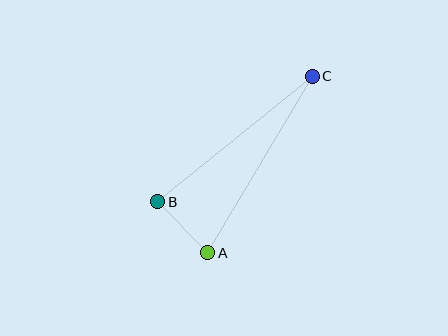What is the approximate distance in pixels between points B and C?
The distance between B and C is approximately 199 pixels.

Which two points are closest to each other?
Points A and B are closest to each other.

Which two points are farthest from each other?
Points A and C are farthest from each other.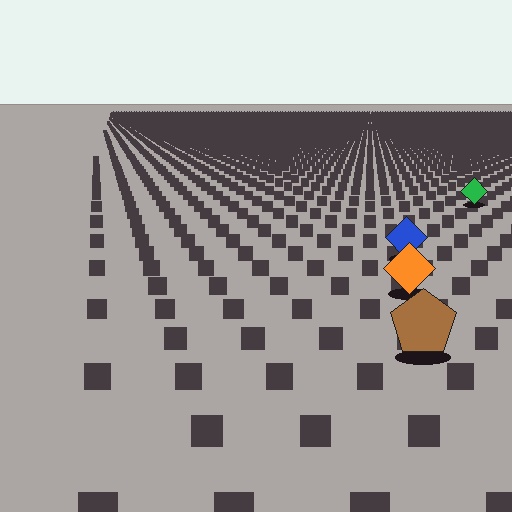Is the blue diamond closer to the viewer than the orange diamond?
No. The orange diamond is closer — you can tell from the texture gradient: the ground texture is coarser near it.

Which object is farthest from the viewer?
The green diamond is farthest from the viewer. It appears smaller and the ground texture around it is denser.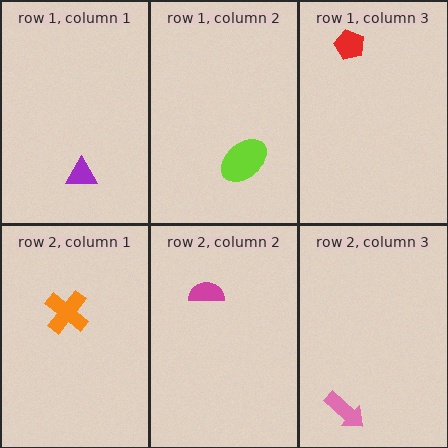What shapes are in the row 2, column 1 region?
The orange cross.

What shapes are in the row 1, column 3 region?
The red pentagon.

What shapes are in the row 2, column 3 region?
The pink arrow.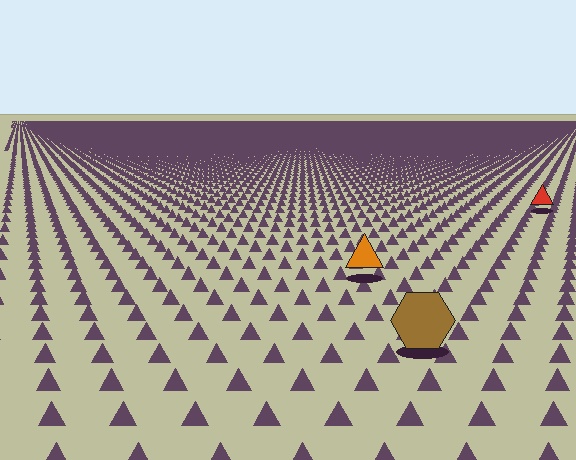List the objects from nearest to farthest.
From nearest to farthest: the brown hexagon, the orange triangle, the red triangle.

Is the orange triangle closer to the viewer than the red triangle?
Yes. The orange triangle is closer — you can tell from the texture gradient: the ground texture is coarser near it.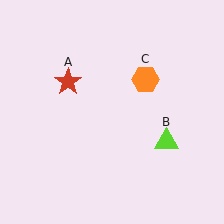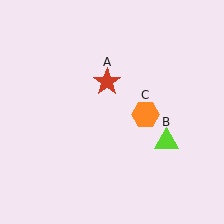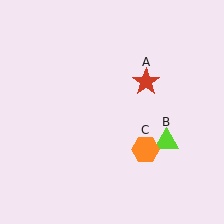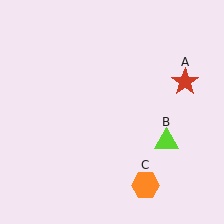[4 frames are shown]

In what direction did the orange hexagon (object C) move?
The orange hexagon (object C) moved down.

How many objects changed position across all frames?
2 objects changed position: red star (object A), orange hexagon (object C).